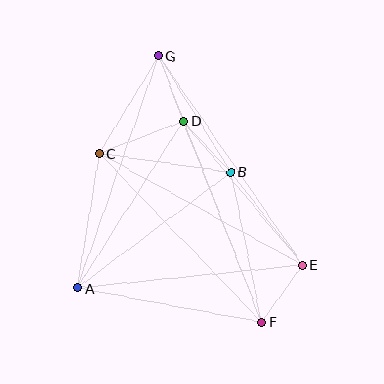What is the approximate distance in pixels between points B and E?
The distance between B and E is approximately 117 pixels.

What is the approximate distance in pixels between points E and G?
The distance between E and G is approximately 254 pixels.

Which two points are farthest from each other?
Points F and G are farthest from each other.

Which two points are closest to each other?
Points D and G are closest to each other.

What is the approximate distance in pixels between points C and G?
The distance between C and G is approximately 114 pixels.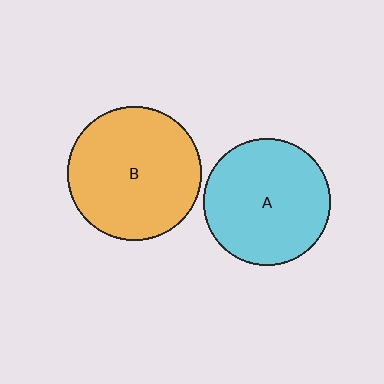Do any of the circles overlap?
No, none of the circles overlap.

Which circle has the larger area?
Circle B (orange).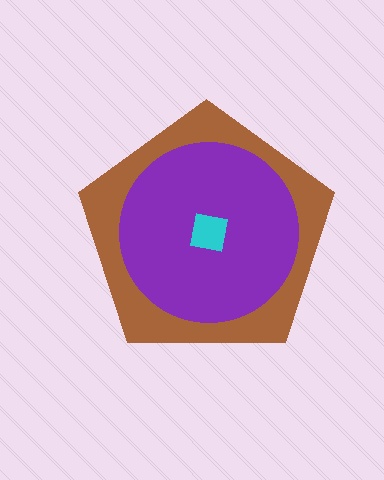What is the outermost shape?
The brown pentagon.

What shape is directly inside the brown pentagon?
The purple circle.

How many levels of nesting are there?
3.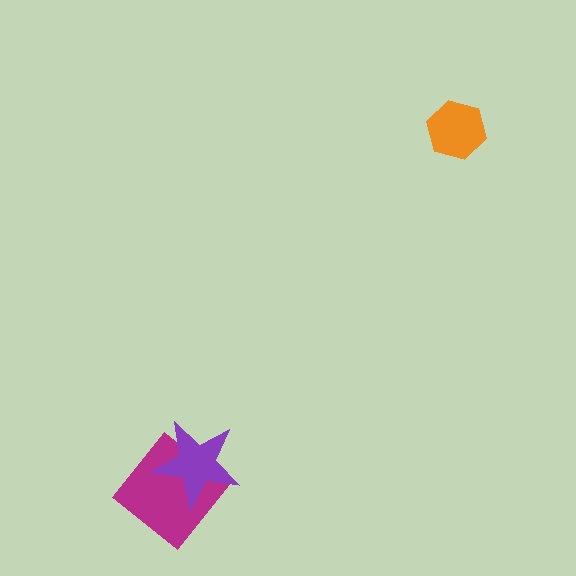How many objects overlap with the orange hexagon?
0 objects overlap with the orange hexagon.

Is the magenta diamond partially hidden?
Yes, it is partially covered by another shape.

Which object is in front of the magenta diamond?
The purple star is in front of the magenta diamond.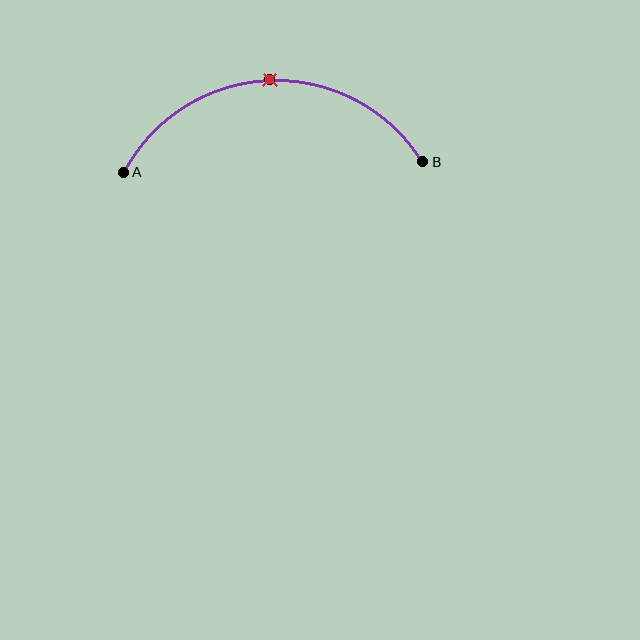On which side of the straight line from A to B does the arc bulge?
The arc bulges above the straight line connecting A and B.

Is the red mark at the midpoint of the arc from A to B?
Yes. The red mark lies on the arc at equal arc-length from both A and B — it is the arc midpoint.